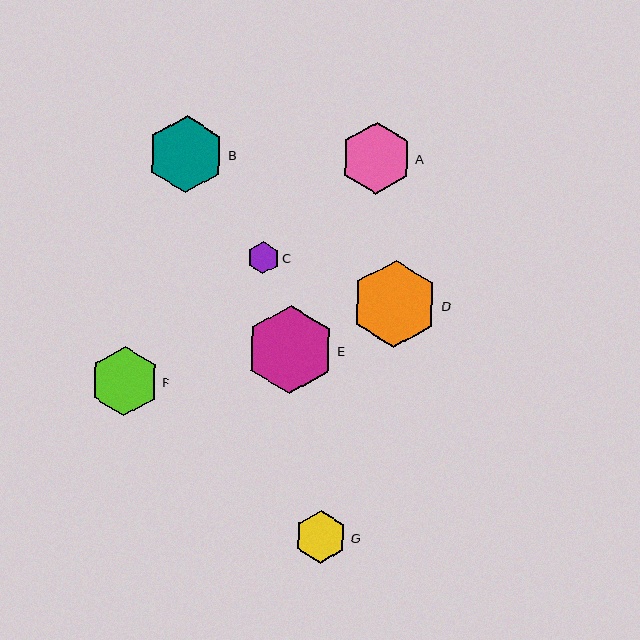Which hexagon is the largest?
Hexagon E is the largest with a size of approximately 88 pixels.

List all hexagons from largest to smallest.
From largest to smallest: E, D, B, A, F, G, C.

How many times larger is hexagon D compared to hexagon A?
Hexagon D is approximately 1.2 times the size of hexagon A.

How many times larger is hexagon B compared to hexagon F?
Hexagon B is approximately 1.1 times the size of hexagon F.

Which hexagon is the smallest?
Hexagon C is the smallest with a size of approximately 32 pixels.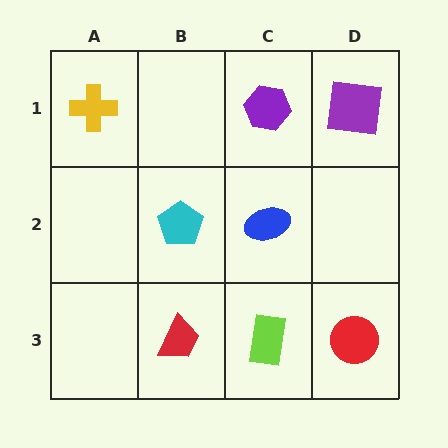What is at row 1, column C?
A purple hexagon.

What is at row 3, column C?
A lime rectangle.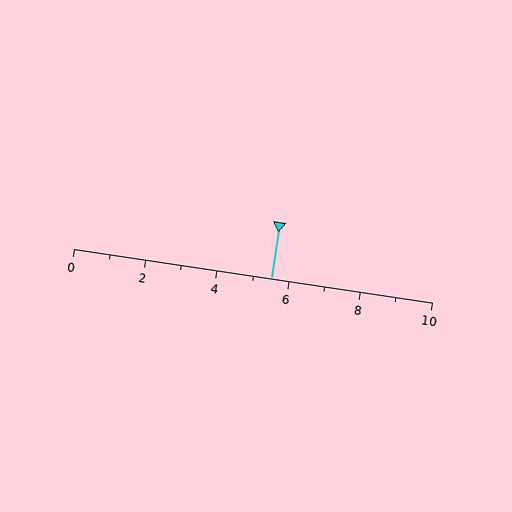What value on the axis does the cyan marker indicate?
The marker indicates approximately 5.5.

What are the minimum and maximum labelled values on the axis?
The axis runs from 0 to 10.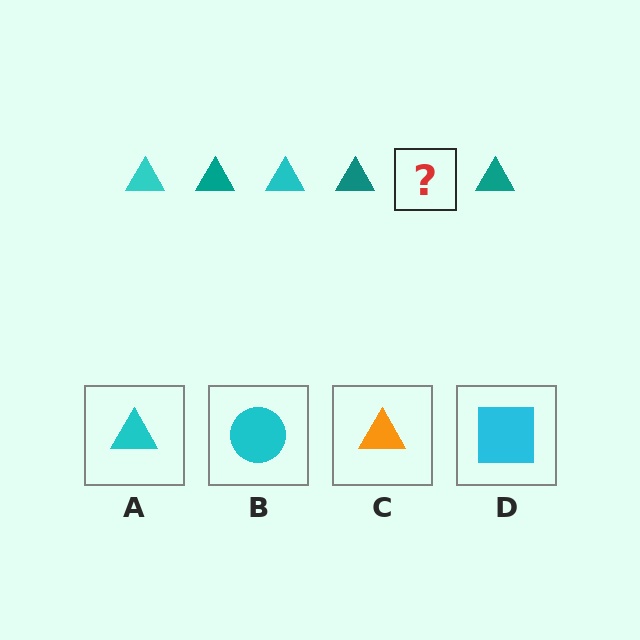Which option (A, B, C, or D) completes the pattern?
A.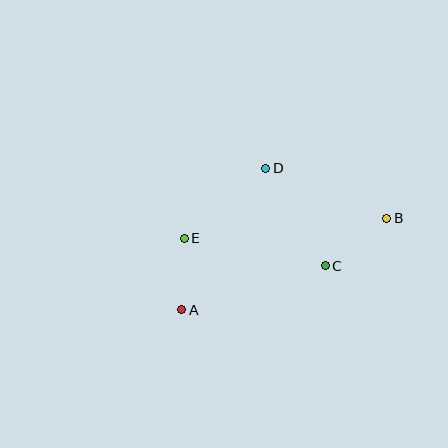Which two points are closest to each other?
Points A and E are closest to each other.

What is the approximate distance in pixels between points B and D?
The distance between B and D is approximately 131 pixels.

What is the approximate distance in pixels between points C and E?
The distance between C and E is approximately 144 pixels.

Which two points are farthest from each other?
Points A and B are farthest from each other.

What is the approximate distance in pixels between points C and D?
The distance between C and D is approximately 114 pixels.